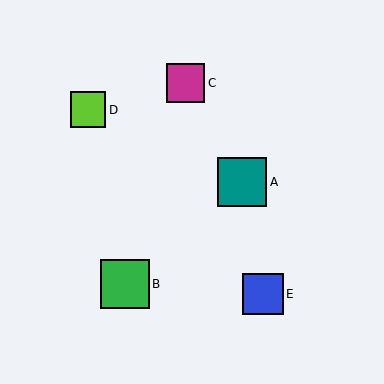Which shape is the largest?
The green square (labeled B) is the largest.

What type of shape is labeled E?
Shape E is a blue square.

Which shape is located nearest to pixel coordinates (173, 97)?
The magenta square (labeled C) at (185, 83) is nearest to that location.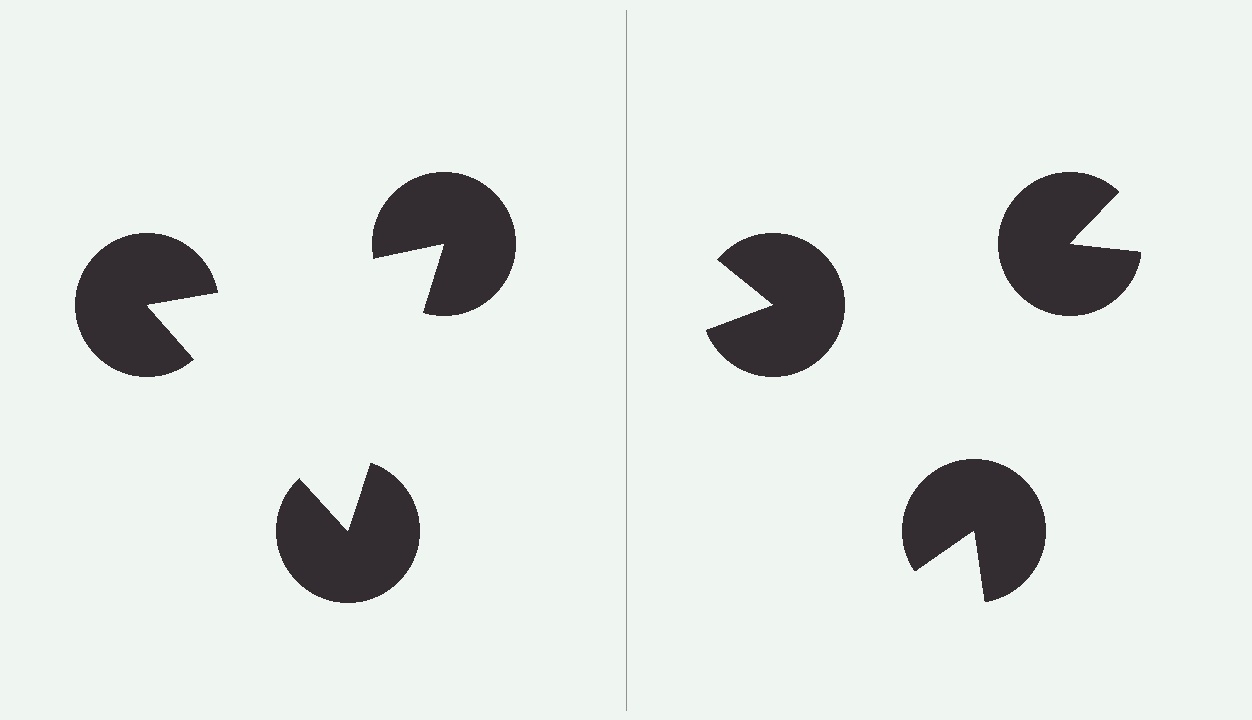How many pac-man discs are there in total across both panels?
6 — 3 on each side.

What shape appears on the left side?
An illusory triangle.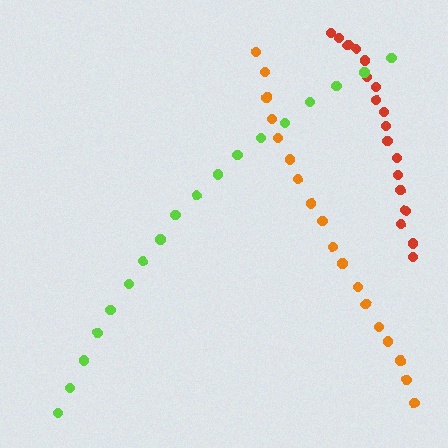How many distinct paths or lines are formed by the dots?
There are 3 distinct paths.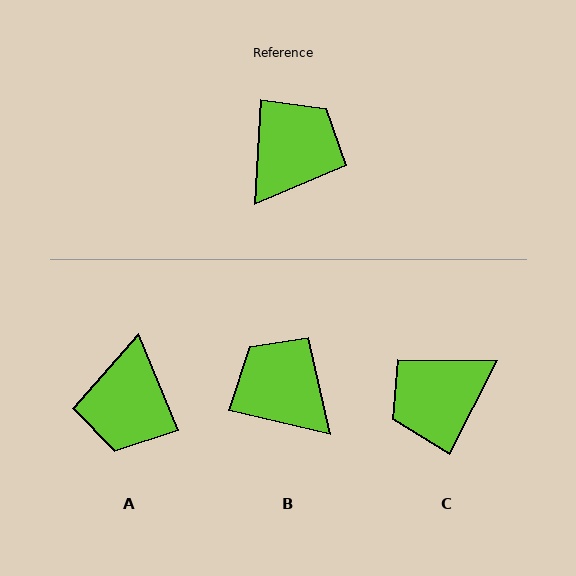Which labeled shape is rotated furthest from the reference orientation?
C, about 157 degrees away.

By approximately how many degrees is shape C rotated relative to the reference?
Approximately 157 degrees counter-clockwise.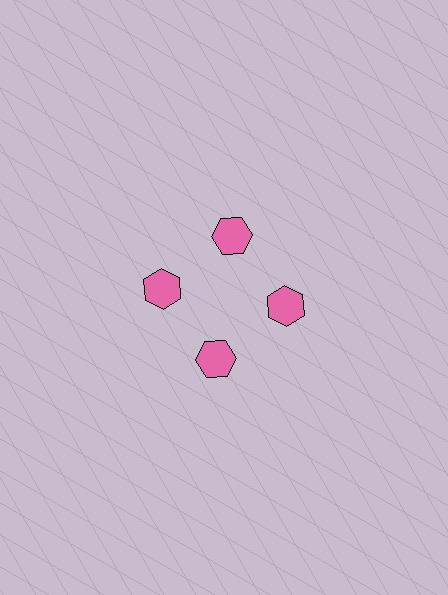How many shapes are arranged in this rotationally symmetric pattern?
There are 4 shapes, arranged in 4 groups of 1.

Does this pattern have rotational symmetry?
Yes, this pattern has 4-fold rotational symmetry. It looks the same after rotating 90 degrees around the center.